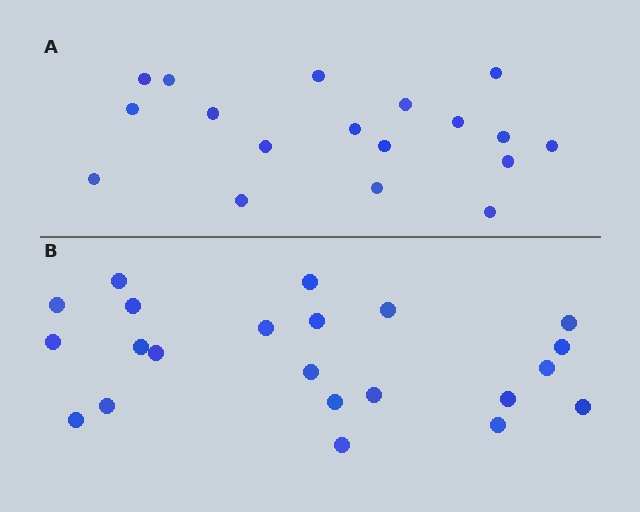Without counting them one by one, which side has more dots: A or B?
Region B (the bottom region) has more dots.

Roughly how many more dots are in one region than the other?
Region B has about 4 more dots than region A.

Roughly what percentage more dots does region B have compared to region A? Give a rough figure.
About 20% more.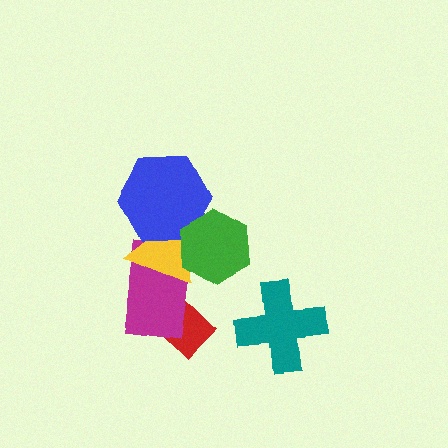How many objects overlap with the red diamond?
1 object overlaps with the red diamond.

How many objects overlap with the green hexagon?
3 objects overlap with the green hexagon.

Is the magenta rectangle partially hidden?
Yes, it is partially covered by another shape.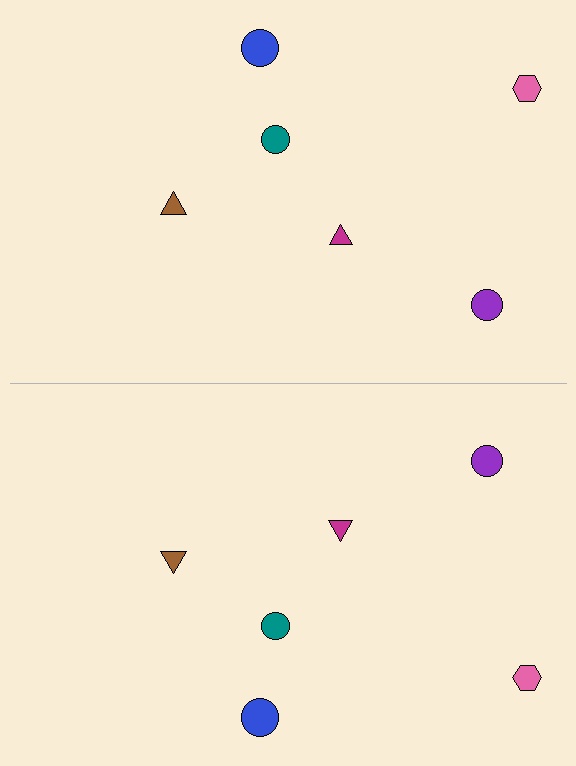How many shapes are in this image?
There are 12 shapes in this image.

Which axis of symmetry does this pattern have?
The pattern has a horizontal axis of symmetry running through the center of the image.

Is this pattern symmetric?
Yes, this pattern has bilateral (reflection) symmetry.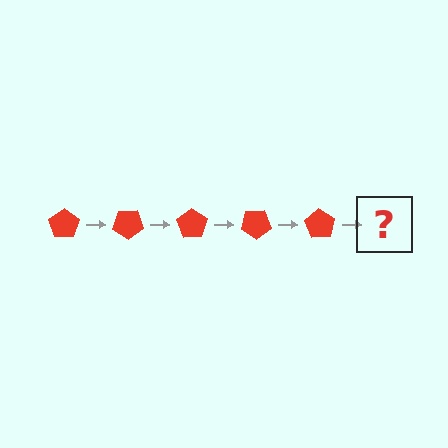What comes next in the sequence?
The next element should be a red pentagon rotated 175 degrees.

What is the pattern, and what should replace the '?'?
The pattern is that the pentagon rotates 35 degrees each step. The '?' should be a red pentagon rotated 175 degrees.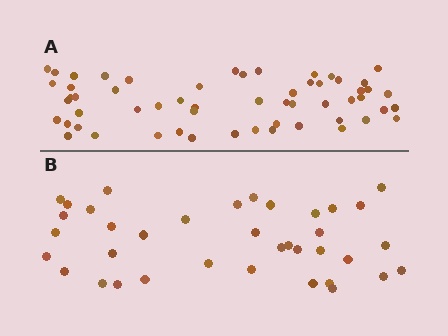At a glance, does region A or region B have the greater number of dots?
Region A (the top region) has more dots.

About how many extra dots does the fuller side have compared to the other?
Region A has approximately 20 more dots than region B.